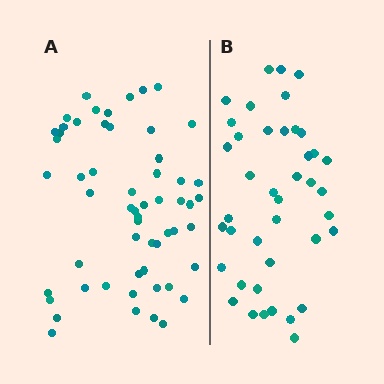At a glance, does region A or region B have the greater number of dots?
Region A (the left region) has more dots.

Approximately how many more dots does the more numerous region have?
Region A has approximately 15 more dots than region B.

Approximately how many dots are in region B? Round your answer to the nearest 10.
About 40 dots. (The exact count is 41, which rounds to 40.)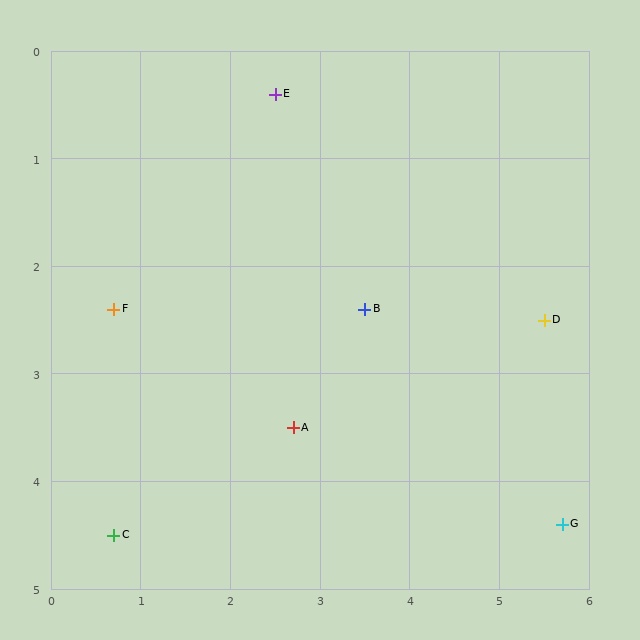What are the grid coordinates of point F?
Point F is at approximately (0.7, 2.4).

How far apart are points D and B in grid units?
Points D and B are about 2.0 grid units apart.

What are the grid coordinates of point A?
Point A is at approximately (2.7, 3.5).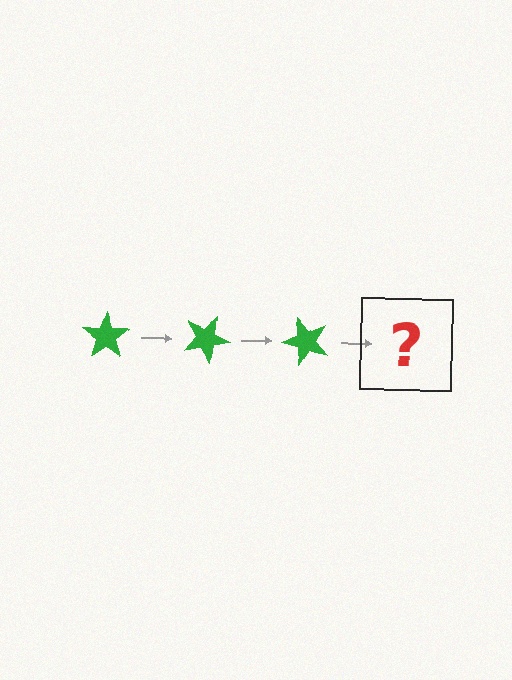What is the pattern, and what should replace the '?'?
The pattern is that the star rotates 25 degrees each step. The '?' should be a green star rotated 75 degrees.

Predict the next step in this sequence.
The next step is a green star rotated 75 degrees.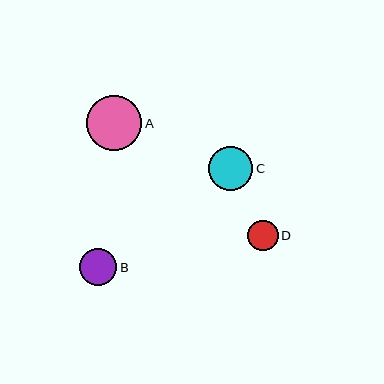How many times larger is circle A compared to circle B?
Circle A is approximately 1.5 times the size of circle B.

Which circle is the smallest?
Circle D is the smallest with a size of approximately 30 pixels.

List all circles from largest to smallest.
From largest to smallest: A, C, B, D.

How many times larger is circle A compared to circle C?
Circle A is approximately 1.2 times the size of circle C.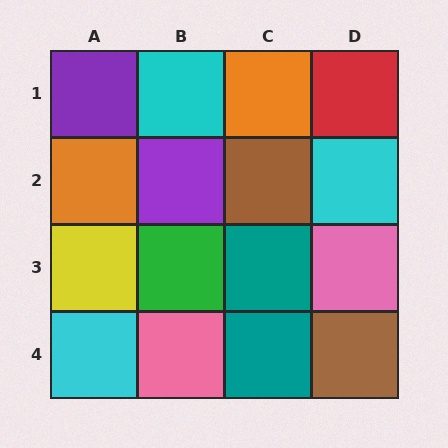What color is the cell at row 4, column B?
Pink.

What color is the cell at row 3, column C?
Teal.